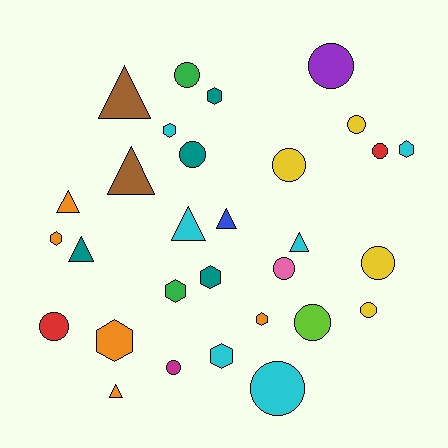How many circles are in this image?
There are 13 circles.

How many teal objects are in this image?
There are 4 teal objects.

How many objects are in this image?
There are 30 objects.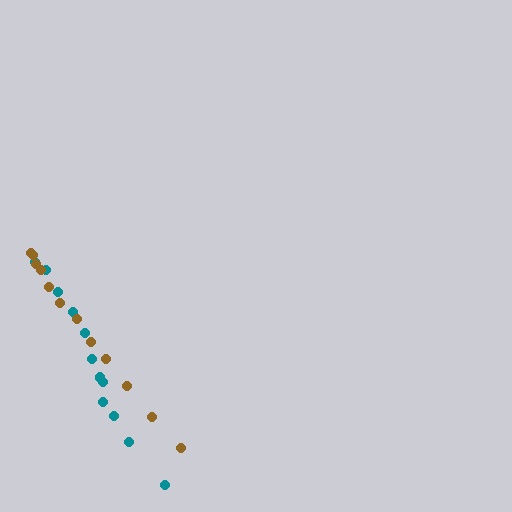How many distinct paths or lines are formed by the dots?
There are 2 distinct paths.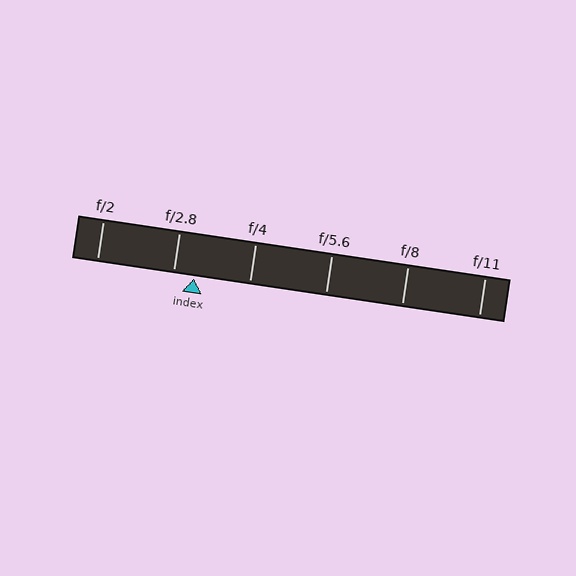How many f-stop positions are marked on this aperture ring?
There are 6 f-stop positions marked.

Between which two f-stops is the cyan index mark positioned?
The index mark is between f/2.8 and f/4.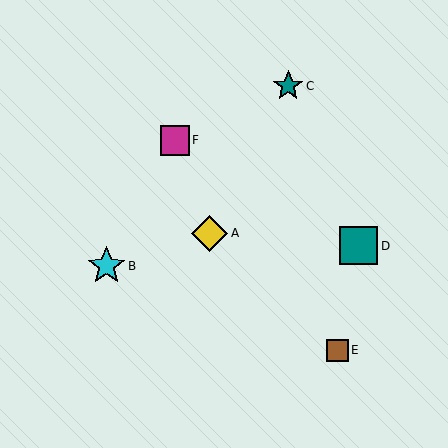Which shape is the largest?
The teal square (labeled D) is the largest.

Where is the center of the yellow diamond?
The center of the yellow diamond is at (210, 233).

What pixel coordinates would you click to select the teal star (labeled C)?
Click at (288, 86) to select the teal star C.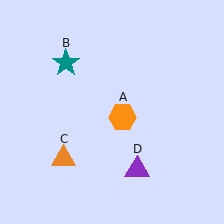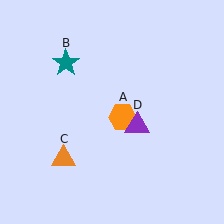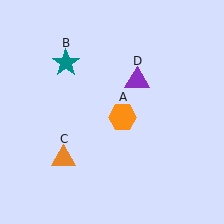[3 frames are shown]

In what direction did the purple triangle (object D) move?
The purple triangle (object D) moved up.